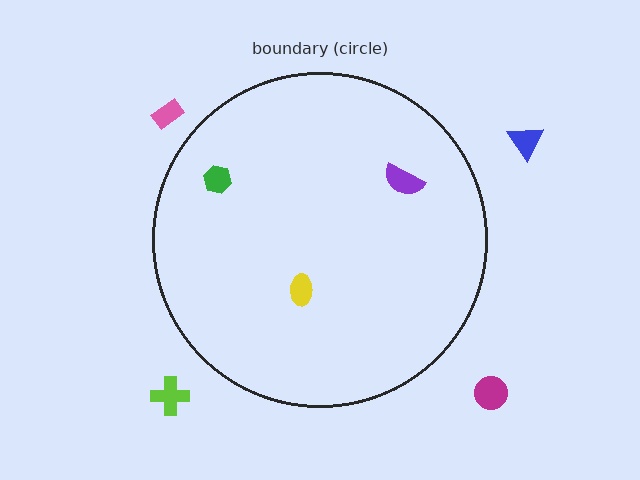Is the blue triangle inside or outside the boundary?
Outside.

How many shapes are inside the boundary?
3 inside, 4 outside.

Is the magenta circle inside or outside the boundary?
Outside.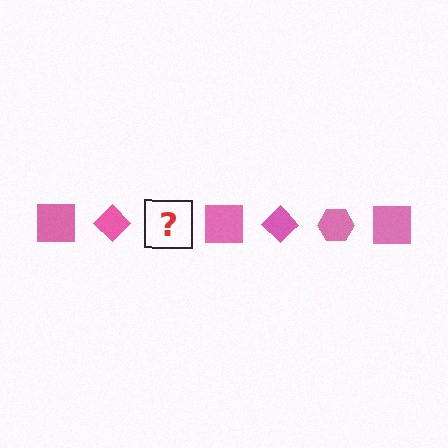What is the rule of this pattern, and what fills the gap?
The rule is that the pattern cycles through square, diamond, hexagon shapes in pink. The gap should be filled with a pink hexagon.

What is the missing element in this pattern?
The missing element is a pink hexagon.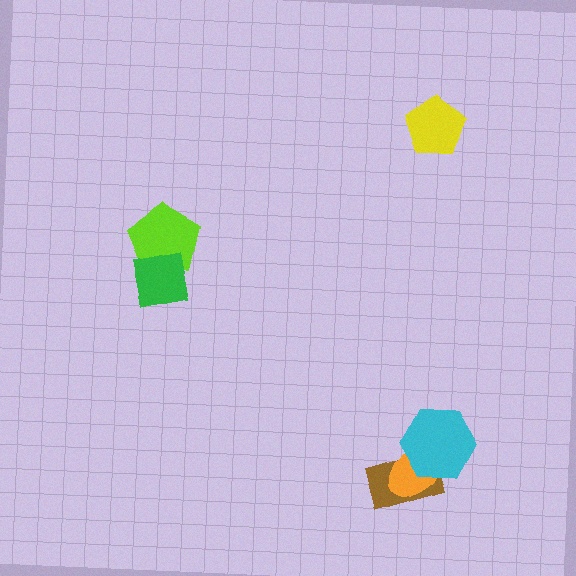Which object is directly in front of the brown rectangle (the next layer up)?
The orange ellipse is directly in front of the brown rectangle.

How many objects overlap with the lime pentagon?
1 object overlaps with the lime pentagon.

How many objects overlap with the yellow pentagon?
0 objects overlap with the yellow pentagon.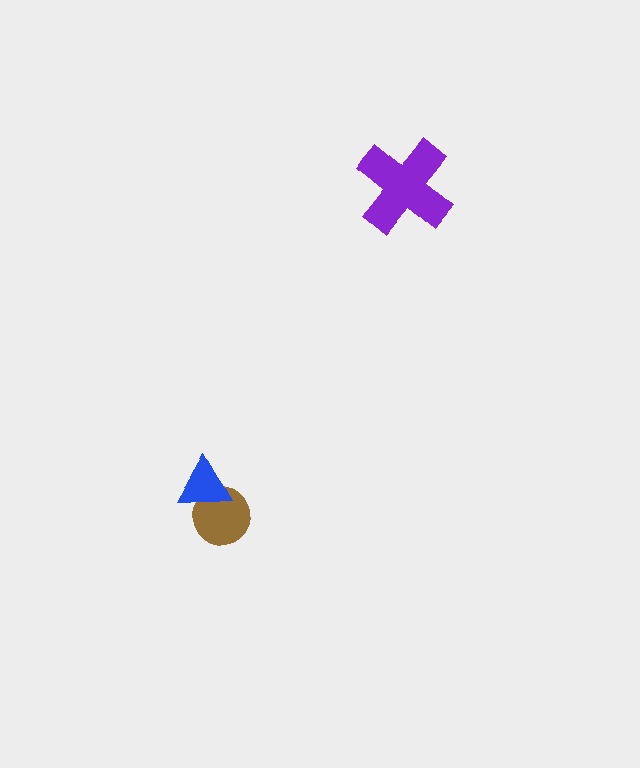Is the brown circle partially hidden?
Yes, it is partially covered by another shape.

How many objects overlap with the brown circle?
1 object overlaps with the brown circle.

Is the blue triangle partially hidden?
No, no other shape covers it.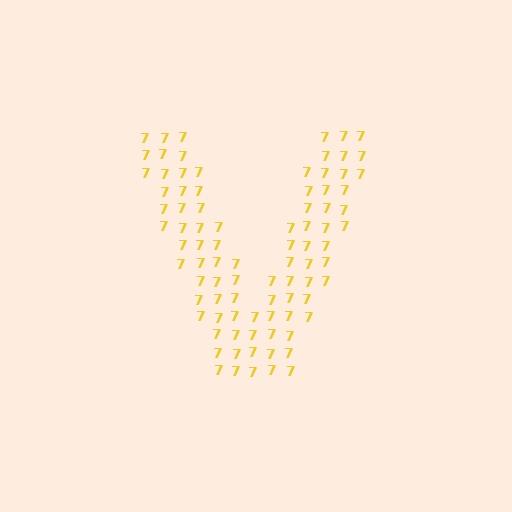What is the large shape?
The large shape is the letter V.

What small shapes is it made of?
It is made of small digit 7's.